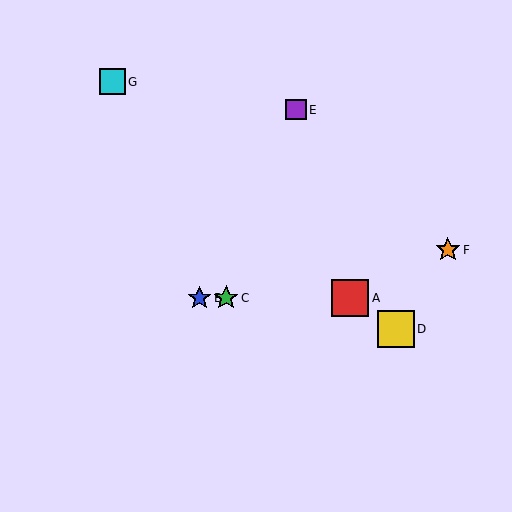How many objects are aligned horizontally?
3 objects (A, B, C) are aligned horizontally.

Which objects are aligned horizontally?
Objects A, B, C are aligned horizontally.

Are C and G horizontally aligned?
No, C is at y≈298 and G is at y≈82.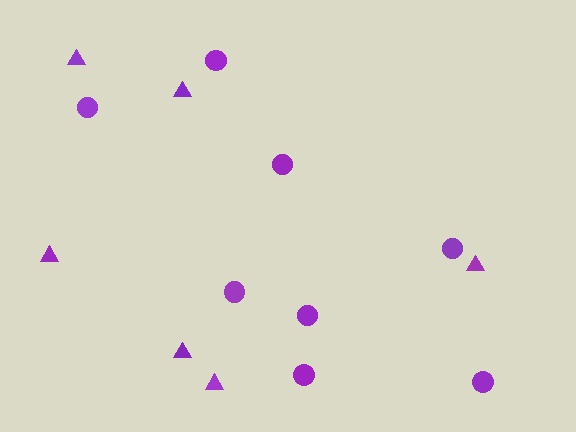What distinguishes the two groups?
There are 2 groups: one group of circles (8) and one group of triangles (6).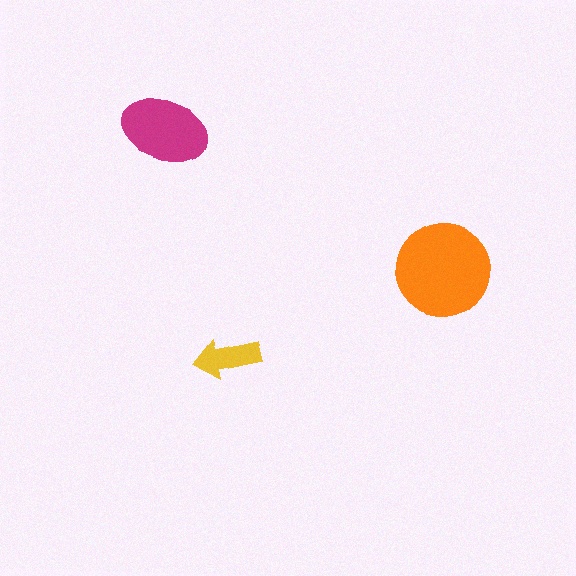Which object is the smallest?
The yellow arrow.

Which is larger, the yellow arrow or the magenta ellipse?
The magenta ellipse.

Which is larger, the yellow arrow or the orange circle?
The orange circle.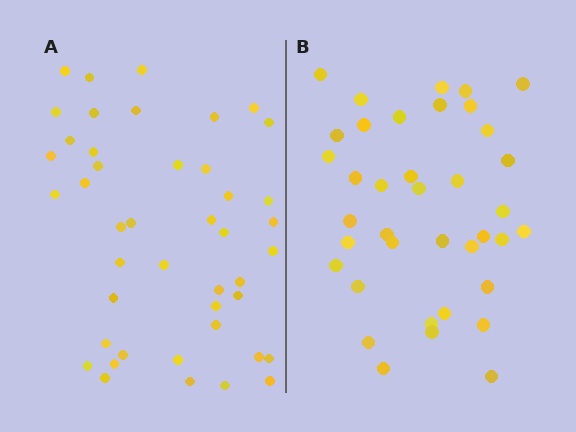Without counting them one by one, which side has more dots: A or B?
Region A (the left region) has more dots.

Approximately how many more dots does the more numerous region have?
Region A has about 6 more dots than region B.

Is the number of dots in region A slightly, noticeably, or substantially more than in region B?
Region A has only slightly more — the two regions are fairly close. The ratio is roughly 1.2 to 1.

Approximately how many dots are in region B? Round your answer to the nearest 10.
About 40 dots. (The exact count is 38, which rounds to 40.)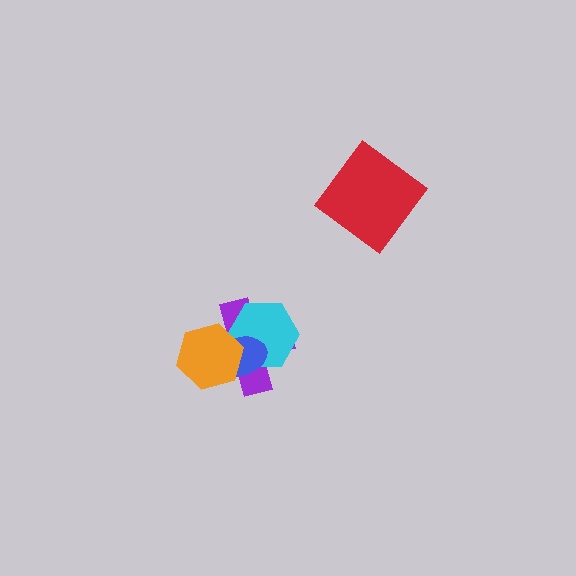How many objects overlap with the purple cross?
3 objects overlap with the purple cross.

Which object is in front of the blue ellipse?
The orange hexagon is in front of the blue ellipse.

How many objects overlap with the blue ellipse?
3 objects overlap with the blue ellipse.